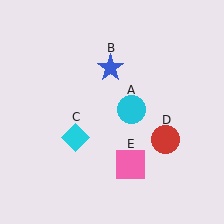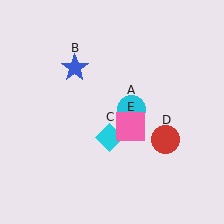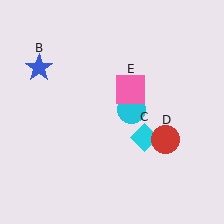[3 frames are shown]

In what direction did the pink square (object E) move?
The pink square (object E) moved up.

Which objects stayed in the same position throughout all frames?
Cyan circle (object A) and red circle (object D) remained stationary.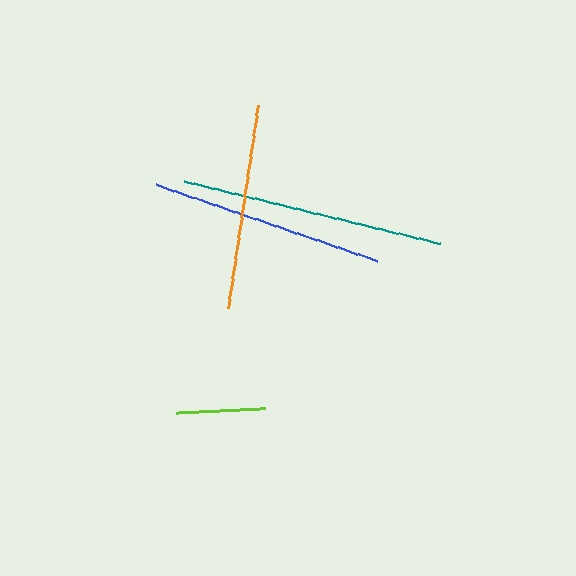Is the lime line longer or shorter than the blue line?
The blue line is longer than the lime line.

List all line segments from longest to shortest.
From longest to shortest: teal, blue, orange, lime.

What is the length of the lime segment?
The lime segment is approximately 89 pixels long.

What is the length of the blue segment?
The blue segment is approximately 233 pixels long.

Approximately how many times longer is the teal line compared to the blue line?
The teal line is approximately 1.1 times the length of the blue line.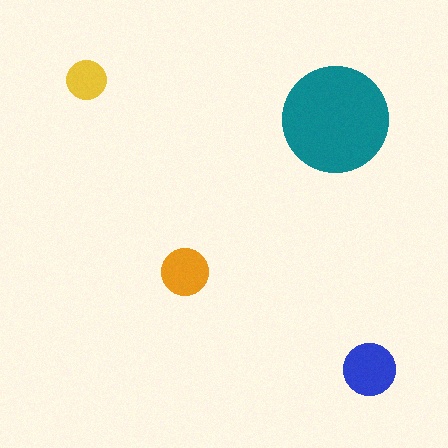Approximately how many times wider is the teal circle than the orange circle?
About 2.5 times wider.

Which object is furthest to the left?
The yellow circle is leftmost.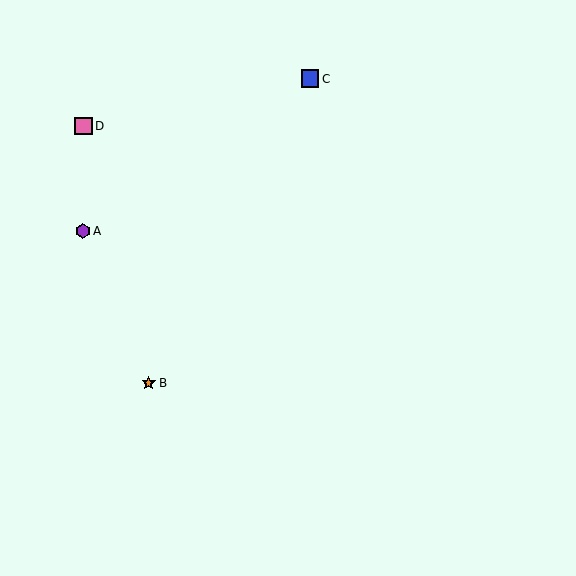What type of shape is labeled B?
Shape B is an orange star.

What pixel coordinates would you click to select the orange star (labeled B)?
Click at (149, 383) to select the orange star B.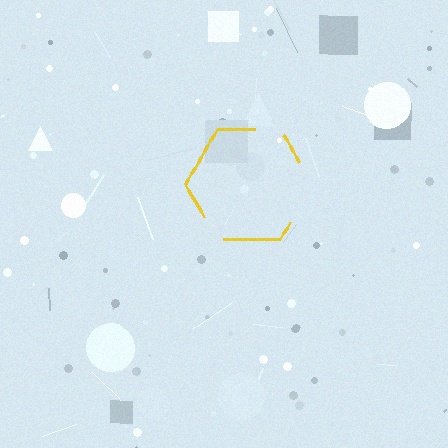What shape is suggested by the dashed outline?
The dashed outline suggests a hexagon.